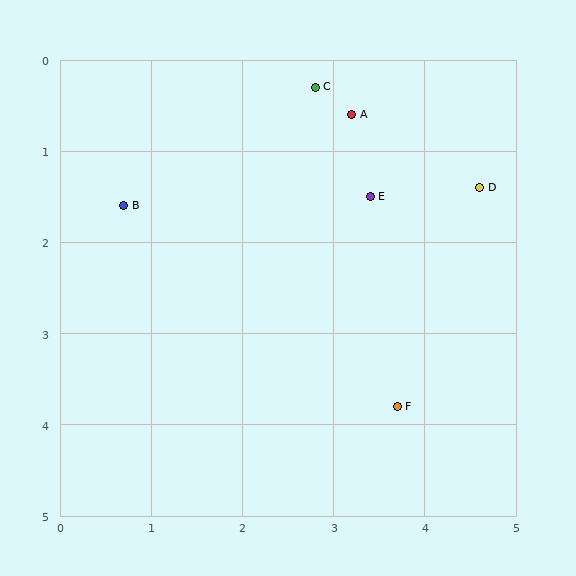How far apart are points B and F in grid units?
Points B and F are about 3.7 grid units apart.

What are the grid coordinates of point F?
Point F is at approximately (3.7, 3.8).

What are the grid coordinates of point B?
Point B is at approximately (0.7, 1.6).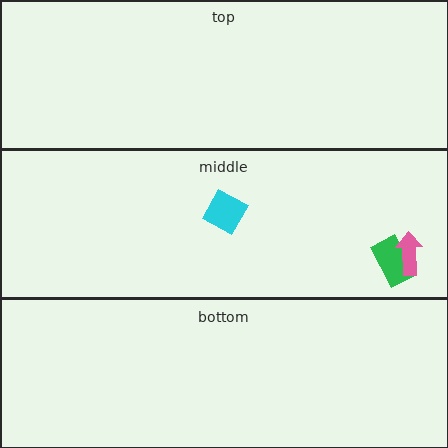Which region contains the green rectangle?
The middle region.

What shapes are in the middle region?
The green rectangle, the cyan square, the pink arrow.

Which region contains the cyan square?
The middle region.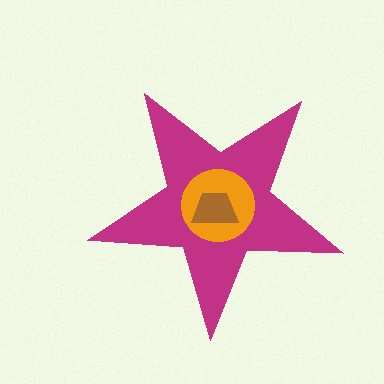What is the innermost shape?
The brown trapezoid.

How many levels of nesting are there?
3.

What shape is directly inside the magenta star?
The orange circle.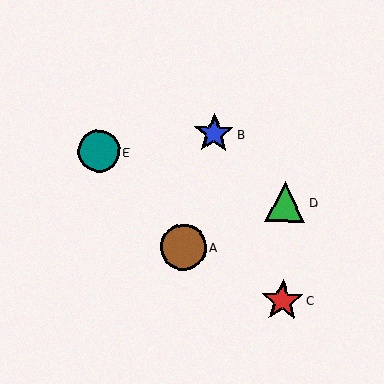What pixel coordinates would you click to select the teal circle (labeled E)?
Click at (99, 151) to select the teal circle E.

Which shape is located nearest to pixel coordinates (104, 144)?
The teal circle (labeled E) at (99, 151) is nearest to that location.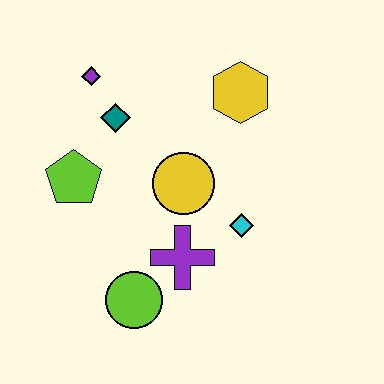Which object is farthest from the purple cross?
The purple diamond is farthest from the purple cross.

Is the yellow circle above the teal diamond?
No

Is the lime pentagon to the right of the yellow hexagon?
No